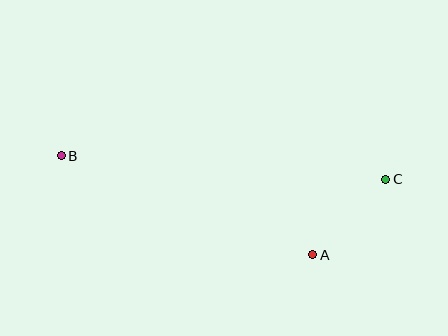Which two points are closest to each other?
Points A and C are closest to each other.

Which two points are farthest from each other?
Points B and C are farthest from each other.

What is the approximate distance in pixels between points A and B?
The distance between A and B is approximately 270 pixels.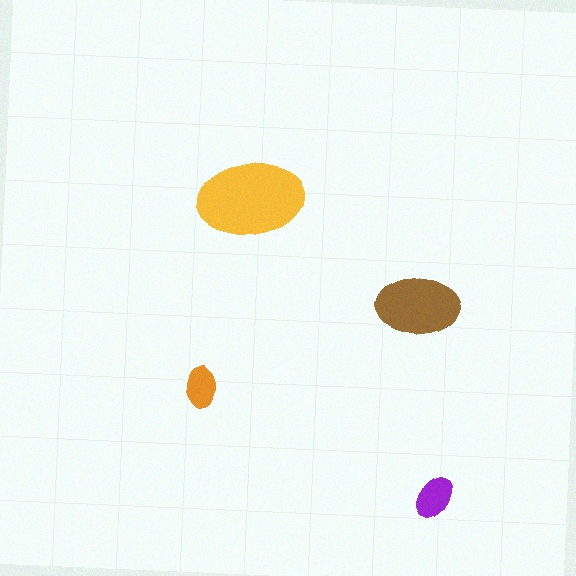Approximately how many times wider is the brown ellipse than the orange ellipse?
About 2 times wider.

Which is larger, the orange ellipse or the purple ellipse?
The purple one.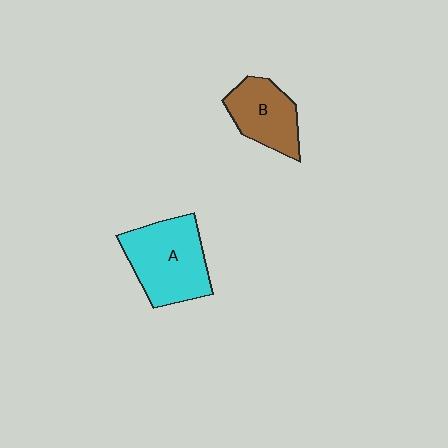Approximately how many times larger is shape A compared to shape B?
Approximately 1.4 times.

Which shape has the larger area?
Shape A (cyan).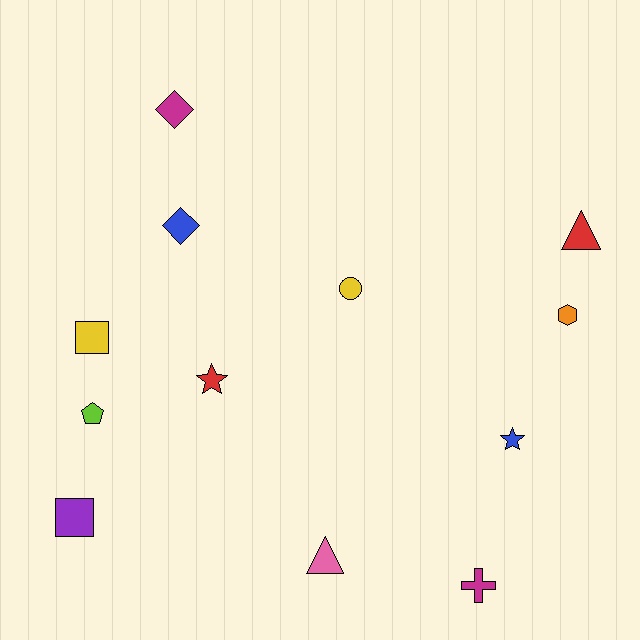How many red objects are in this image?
There are 2 red objects.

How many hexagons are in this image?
There is 1 hexagon.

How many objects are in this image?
There are 12 objects.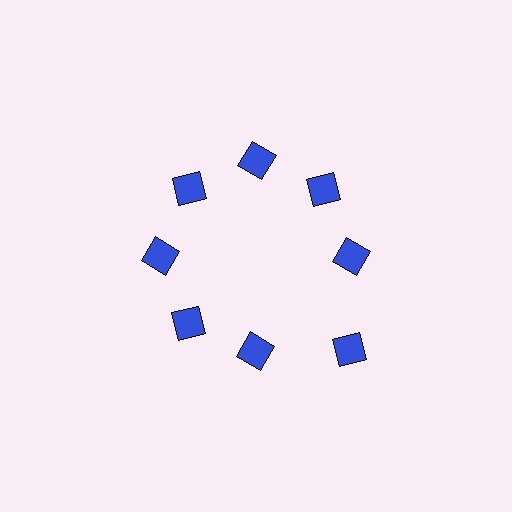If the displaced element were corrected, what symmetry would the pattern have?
It would have 8-fold rotational symmetry — the pattern would map onto itself every 45 degrees.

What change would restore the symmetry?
The symmetry would be restored by moving it inward, back onto the ring so that all 8 diamonds sit at equal angles and equal distance from the center.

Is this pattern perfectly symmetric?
No. The 8 blue diamonds are arranged in a ring, but one element near the 4 o'clock position is pushed outward from the center, breaking the 8-fold rotational symmetry.